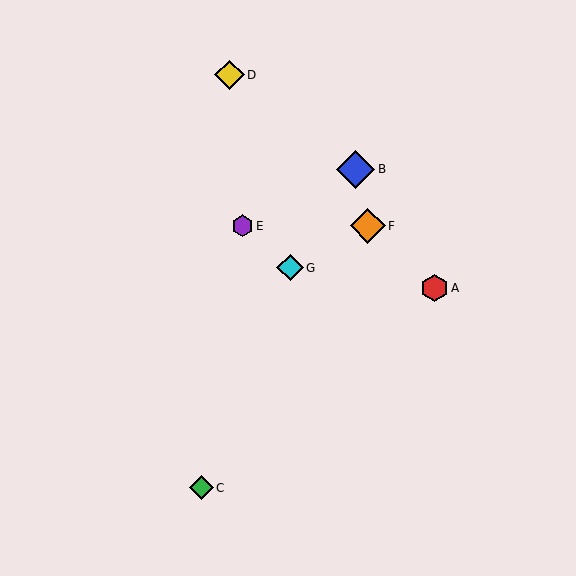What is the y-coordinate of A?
Object A is at y≈288.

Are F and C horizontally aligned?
No, F is at y≈226 and C is at y≈488.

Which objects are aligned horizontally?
Objects E, F are aligned horizontally.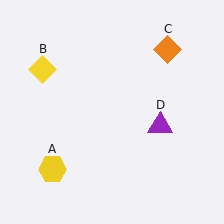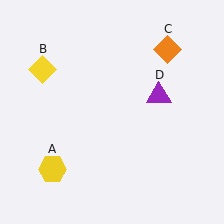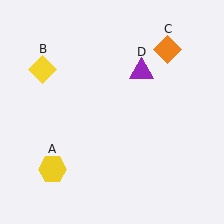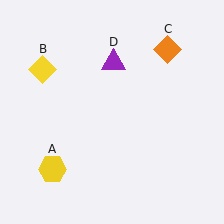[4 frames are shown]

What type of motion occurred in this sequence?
The purple triangle (object D) rotated counterclockwise around the center of the scene.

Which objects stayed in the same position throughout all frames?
Yellow hexagon (object A) and yellow diamond (object B) and orange diamond (object C) remained stationary.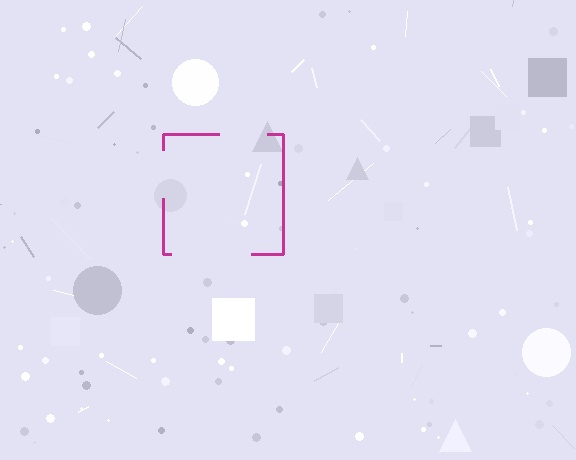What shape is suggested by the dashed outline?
The dashed outline suggests a square.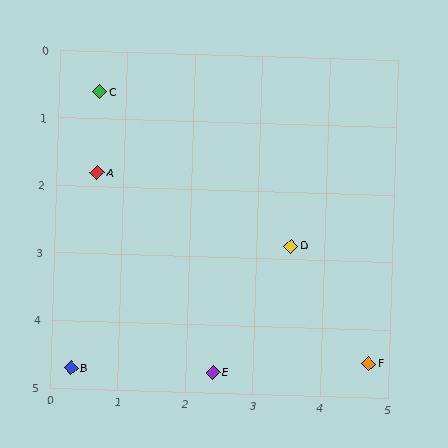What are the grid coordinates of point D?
Point D is at approximately (3.5, 2.8).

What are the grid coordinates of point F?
Point F is at approximately (4.7, 4.5).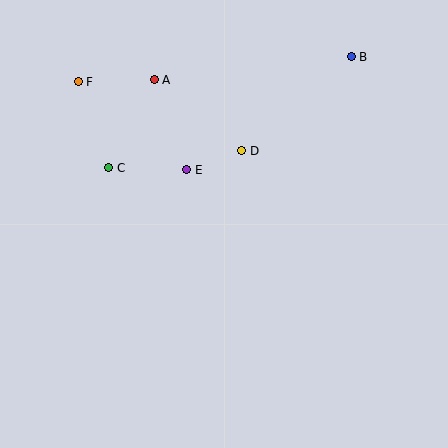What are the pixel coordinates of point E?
Point E is at (187, 170).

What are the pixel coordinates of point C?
Point C is at (109, 168).